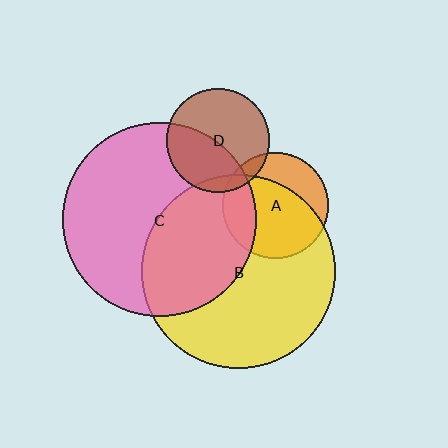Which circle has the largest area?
Circle C (pink).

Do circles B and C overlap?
Yes.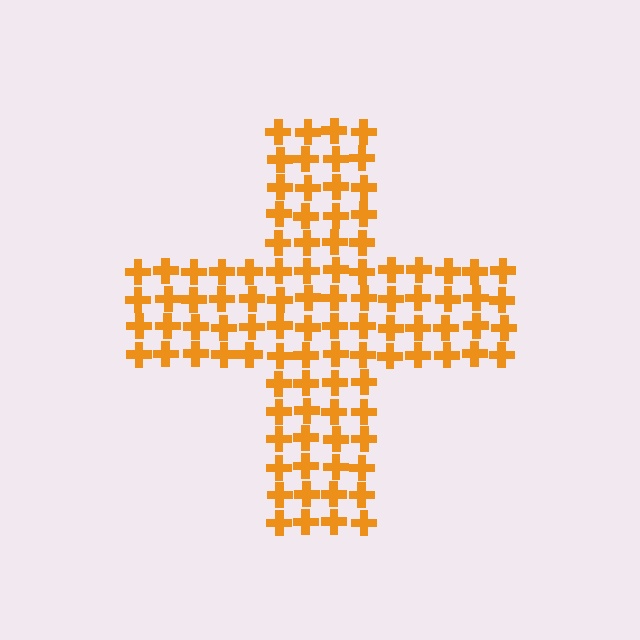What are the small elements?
The small elements are crosses.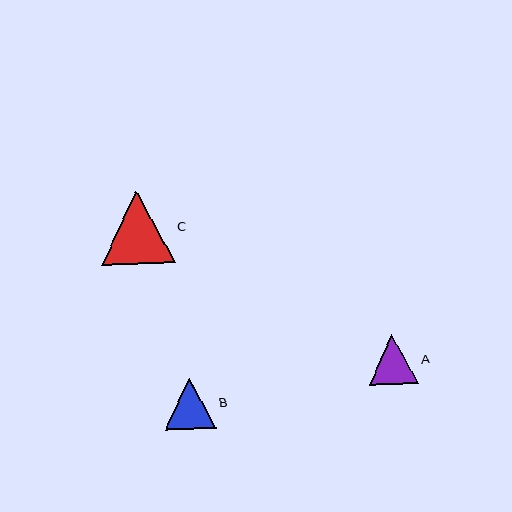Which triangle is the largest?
Triangle C is the largest with a size of approximately 73 pixels.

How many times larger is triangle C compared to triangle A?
Triangle C is approximately 1.5 times the size of triangle A.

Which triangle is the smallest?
Triangle A is the smallest with a size of approximately 49 pixels.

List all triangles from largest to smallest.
From largest to smallest: C, B, A.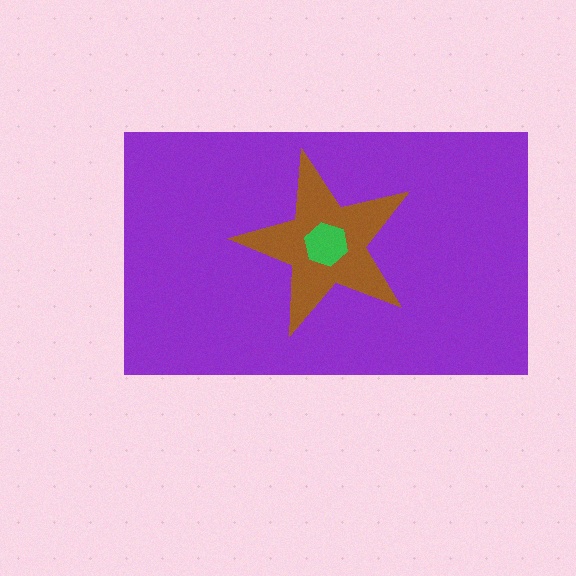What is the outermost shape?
The purple rectangle.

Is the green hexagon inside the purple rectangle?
Yes.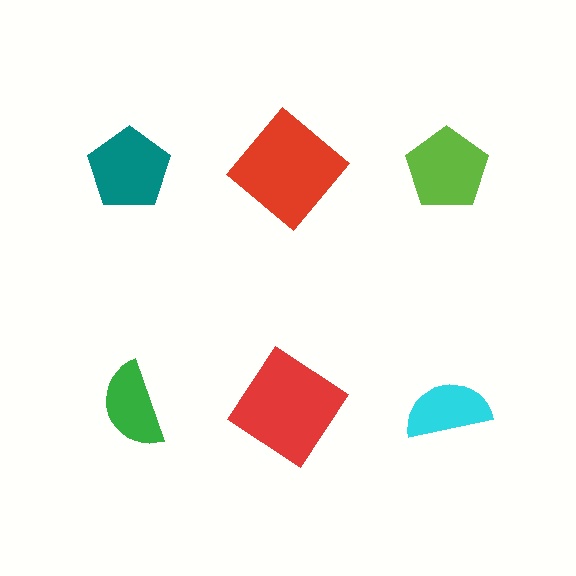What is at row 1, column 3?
A lime pentagon.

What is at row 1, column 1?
A teal pentagon.